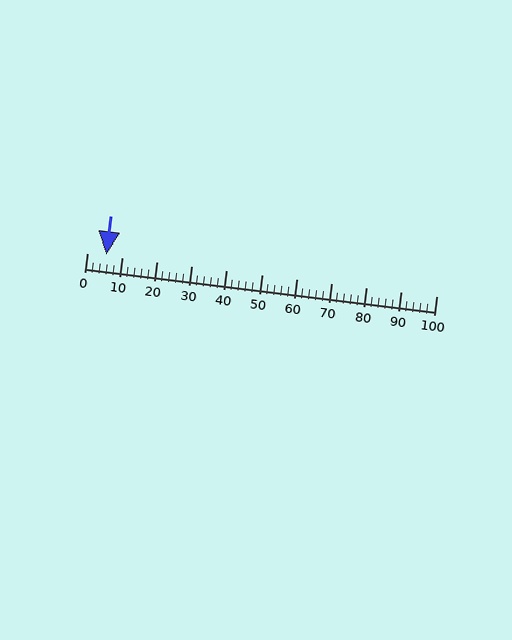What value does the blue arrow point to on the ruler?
The blue arrow points to approximately 6.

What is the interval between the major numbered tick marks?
The major tick marks are spaced 10 units apart.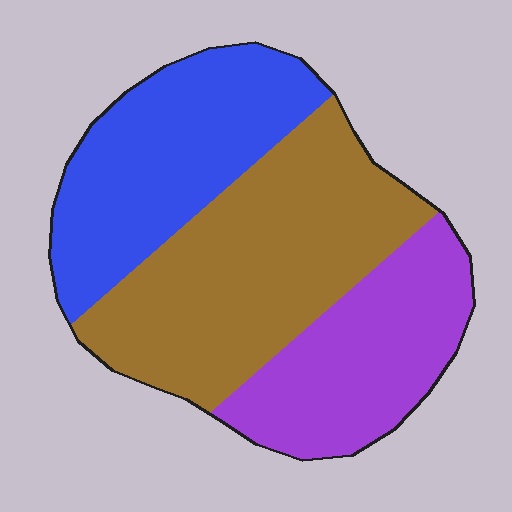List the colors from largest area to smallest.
From largest to smallest: brown, blue, purple.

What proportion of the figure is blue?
Blue covers 31% of the figure.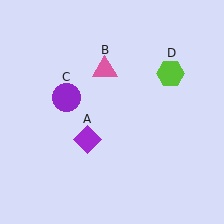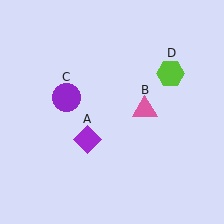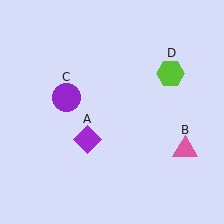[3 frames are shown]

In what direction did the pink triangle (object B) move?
The pink triangle (object B) moved down and to the right.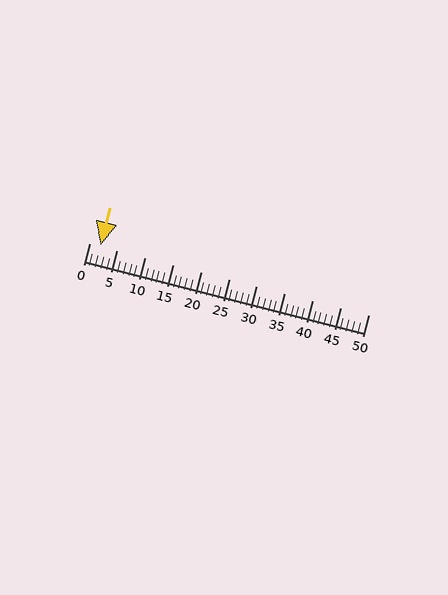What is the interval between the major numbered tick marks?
The major tick marks are spaced 5 units apart.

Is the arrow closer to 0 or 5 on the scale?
The arrow is closer to 0.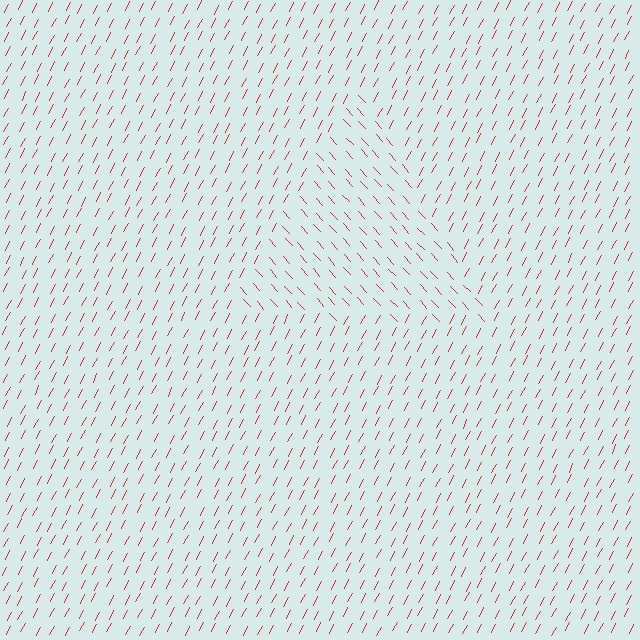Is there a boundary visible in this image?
Yes, there is a texture boundary formed by a change in line orientation.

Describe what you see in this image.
The image is filled with small red line segments. A triangle region in the image has lines oriented differently from the surrounding lines, creating a visible texture boundary.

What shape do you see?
I see a triangle.